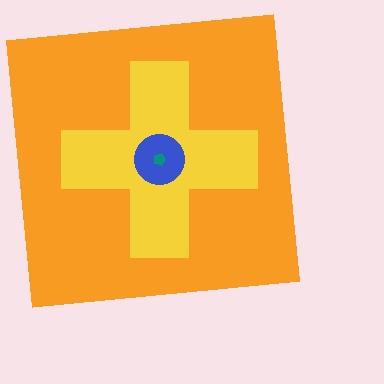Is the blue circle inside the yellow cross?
Yes.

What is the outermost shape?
The orange square.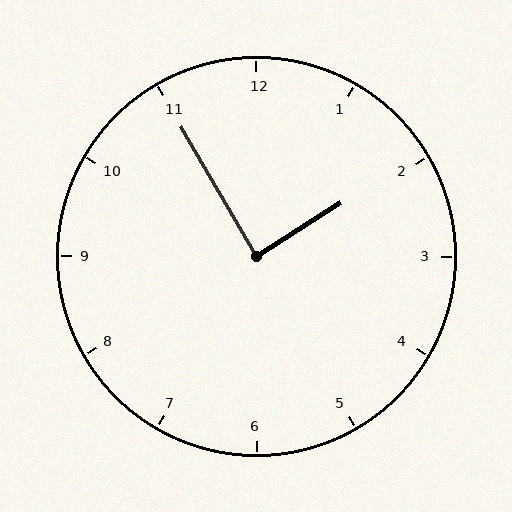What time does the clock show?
1:55.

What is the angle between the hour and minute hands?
Approximately 88 degrees.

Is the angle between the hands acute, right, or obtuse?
It is right.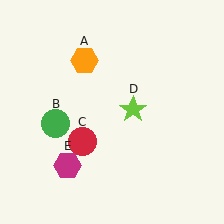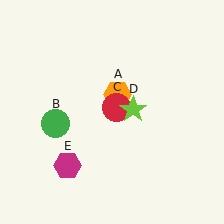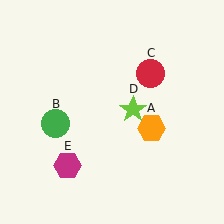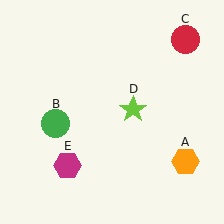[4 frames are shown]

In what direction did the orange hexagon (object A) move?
The orange hexagon (object A) moved down and to the right.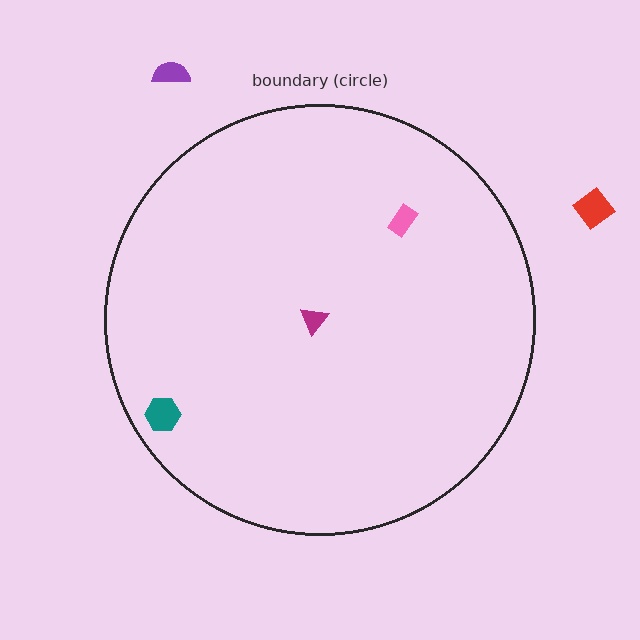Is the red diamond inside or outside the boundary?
Outside.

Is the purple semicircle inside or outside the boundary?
Outside.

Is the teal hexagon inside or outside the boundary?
Inside.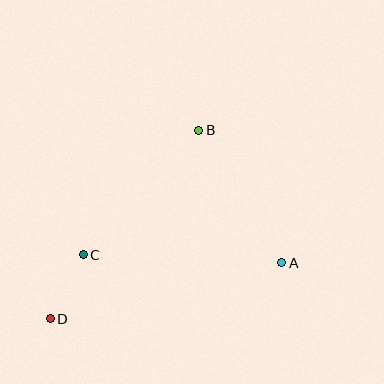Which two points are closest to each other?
Points C and D are closest to each other.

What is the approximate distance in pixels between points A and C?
The distance between A and C is approximately 198 pixels.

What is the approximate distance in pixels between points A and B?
The distance between A and B is approximately 156 pixels.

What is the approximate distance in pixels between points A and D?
The distance between A and D is approximately 238 pixels.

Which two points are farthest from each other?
Points B and D are farthest from each other.